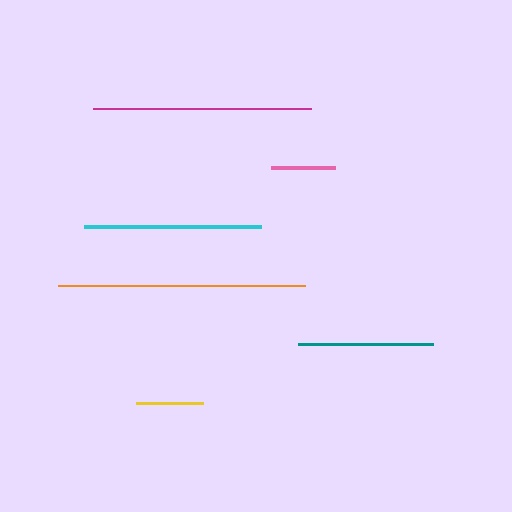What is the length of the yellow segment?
The yellow segment is approximately 67 pixels long.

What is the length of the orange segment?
The orange segment is approximately 247 pixels long.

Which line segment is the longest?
The orange line is the longest at approximately 247 pixels.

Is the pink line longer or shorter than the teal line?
The teal line is longer than the pink line.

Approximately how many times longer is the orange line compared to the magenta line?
The orange line is approximately 1.1 times the length of the magenta line.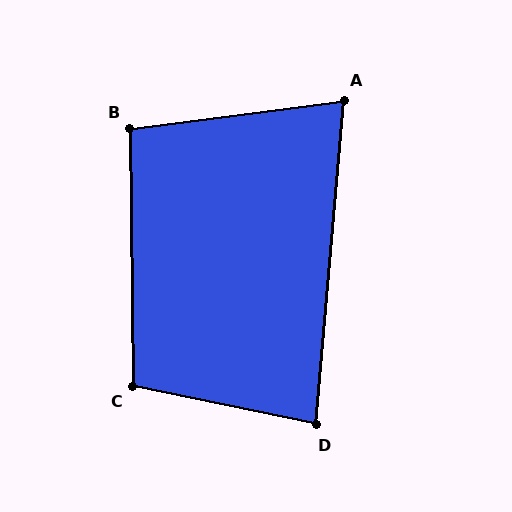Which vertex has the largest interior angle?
C, at approximately 103 degrees.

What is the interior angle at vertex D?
Approximately 83 degrees (acute).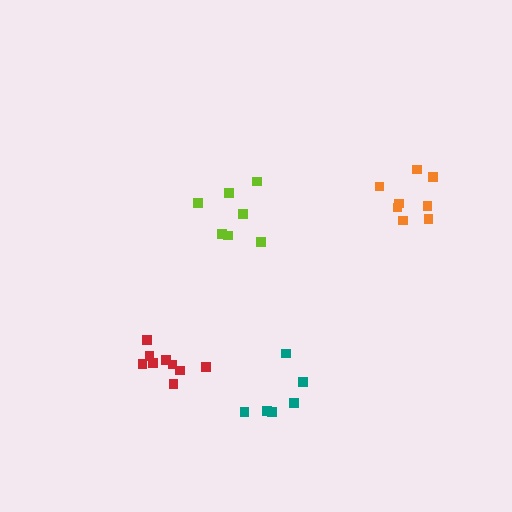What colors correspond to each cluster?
The clusters are colored: teal, lime, orange, red.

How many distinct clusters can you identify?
There are 4 distinct clusters.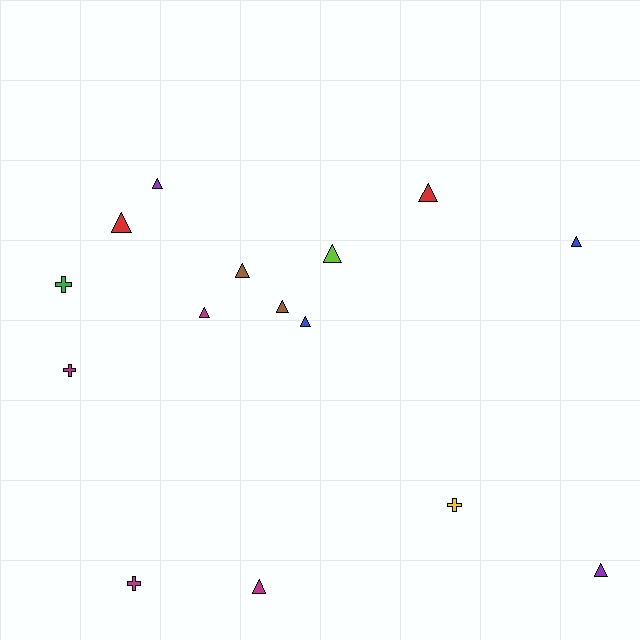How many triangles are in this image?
There are 11 triangles.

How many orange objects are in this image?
There are no orange objects.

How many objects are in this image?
There are 15 objects.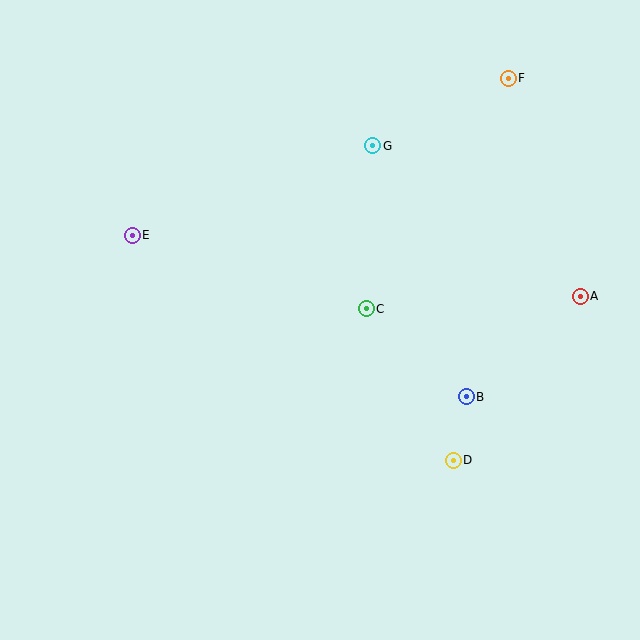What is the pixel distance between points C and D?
The distance between C and D is 175 pixels.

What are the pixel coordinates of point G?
Point G is at (373, 146).